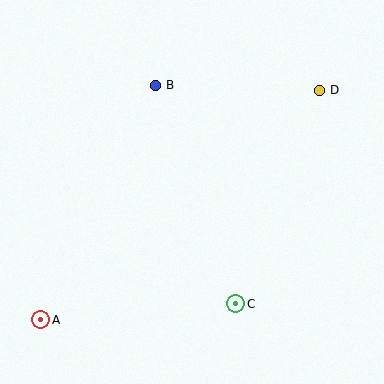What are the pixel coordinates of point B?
Point B is at (155, 85).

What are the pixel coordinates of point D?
Point D is at (319, 90).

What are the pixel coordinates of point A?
Point A is at (41, 320).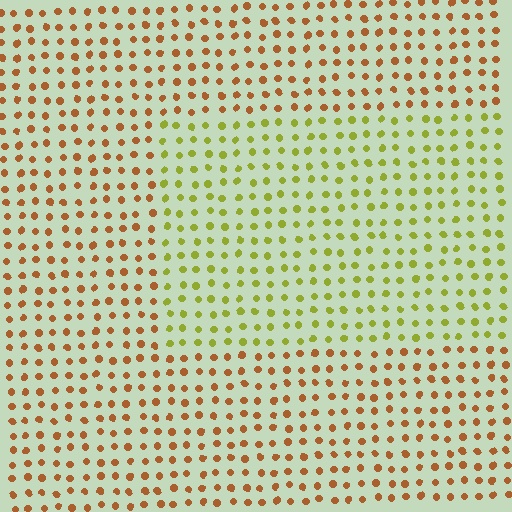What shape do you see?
I see a rectangle.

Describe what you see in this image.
The image is filled with small brown elements in a uniform arrangement. A rectangle-shaped region is visible where the elements are tinted to a slightly different hue, forming a subtle color boundary.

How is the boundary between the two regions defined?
The boundary is defined purely by a slight shift in hue (about 50 degrees). Spacing, size, and orientation are identical on both sides.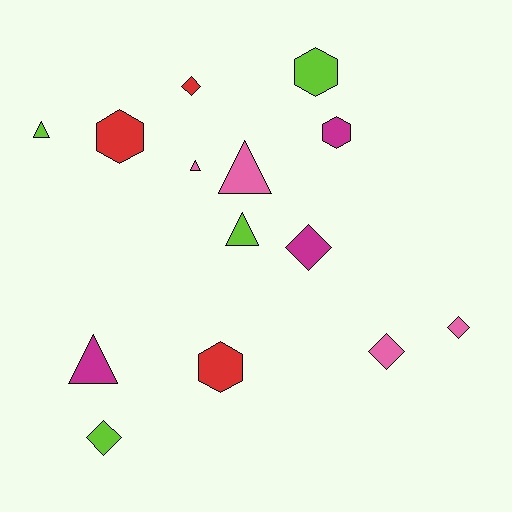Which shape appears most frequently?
Diamond, with 5 objects.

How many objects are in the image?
There are 14 objects.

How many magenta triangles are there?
There is 1 magenta triangle.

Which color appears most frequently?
Pink, with 4 objects.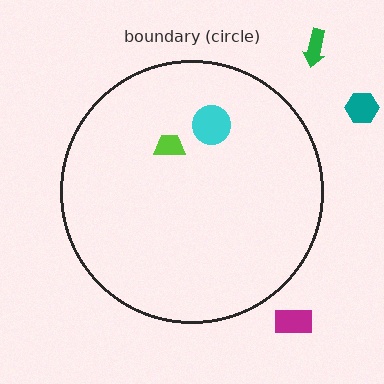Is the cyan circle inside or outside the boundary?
Inside.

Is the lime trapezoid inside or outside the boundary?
Inside.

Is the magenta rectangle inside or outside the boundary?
Outside.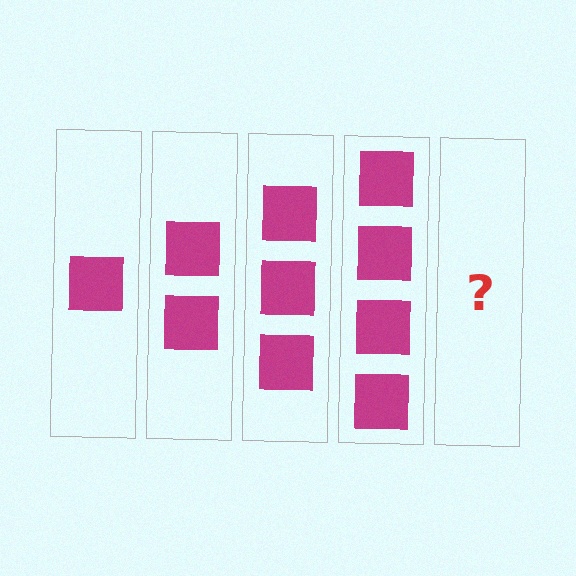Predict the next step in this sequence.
The next step is 5 squares.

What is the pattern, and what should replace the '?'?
The pattern is that each step adds one more square. The '?' should be 5 squares.